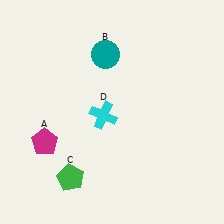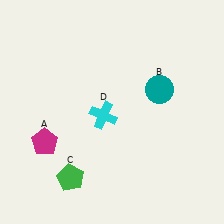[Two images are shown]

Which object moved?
The teal circle (B) moved right.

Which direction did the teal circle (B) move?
The teal circle (B) moved right.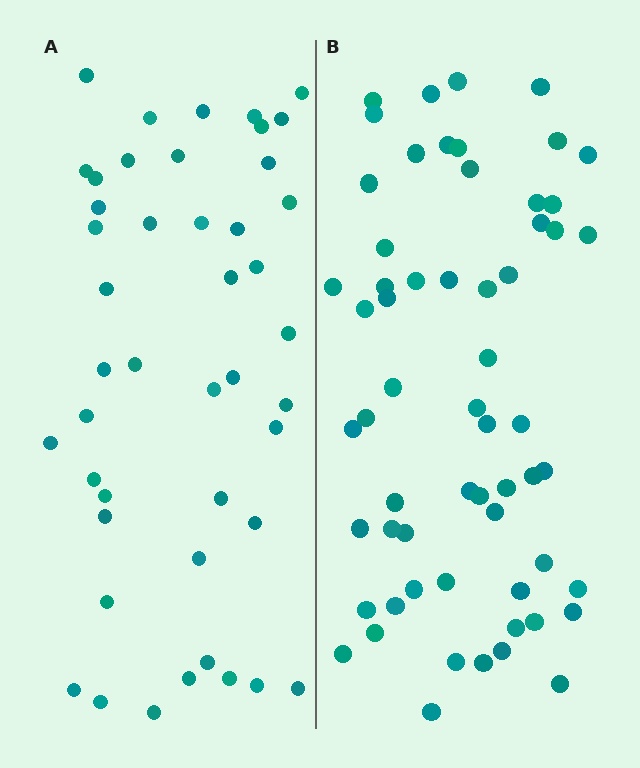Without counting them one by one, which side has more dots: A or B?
Region B (the right region) has more dots.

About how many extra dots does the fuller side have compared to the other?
Region B has approximately 15 more dots than region A.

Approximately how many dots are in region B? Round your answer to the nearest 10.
About 60 dots.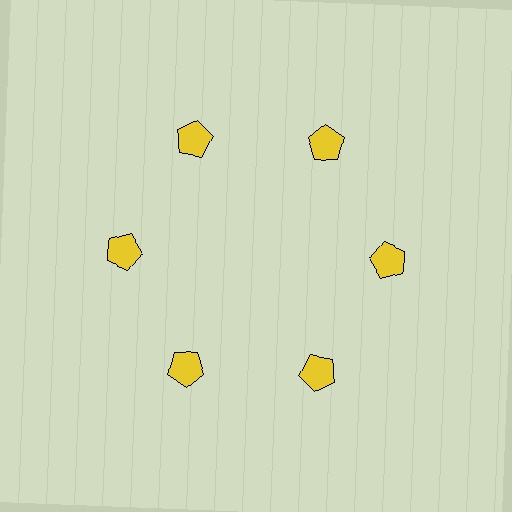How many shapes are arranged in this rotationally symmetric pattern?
There are 6 shapes, arranged in 6 groups of 1.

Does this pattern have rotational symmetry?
Yes, this pattern has 6-fold rotational symmetry. It looks the same after rotating 60 degrees around the center.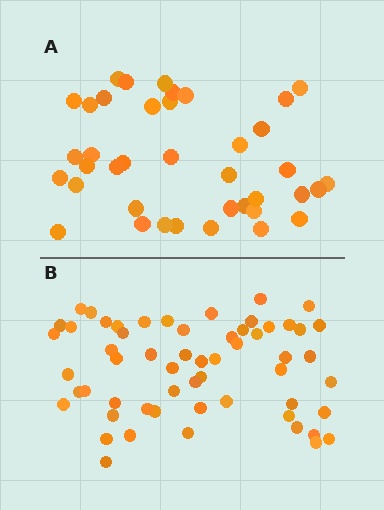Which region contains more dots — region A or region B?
Region B (the bottom region) has more dots.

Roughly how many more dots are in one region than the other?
Region B has approximately 20 more dots than region A.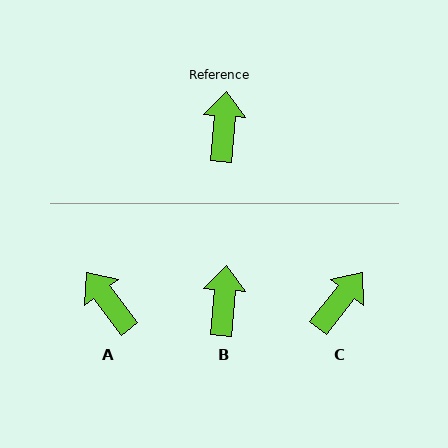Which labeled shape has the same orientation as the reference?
B.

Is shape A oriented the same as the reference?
No, it is off by about 42 degrees.